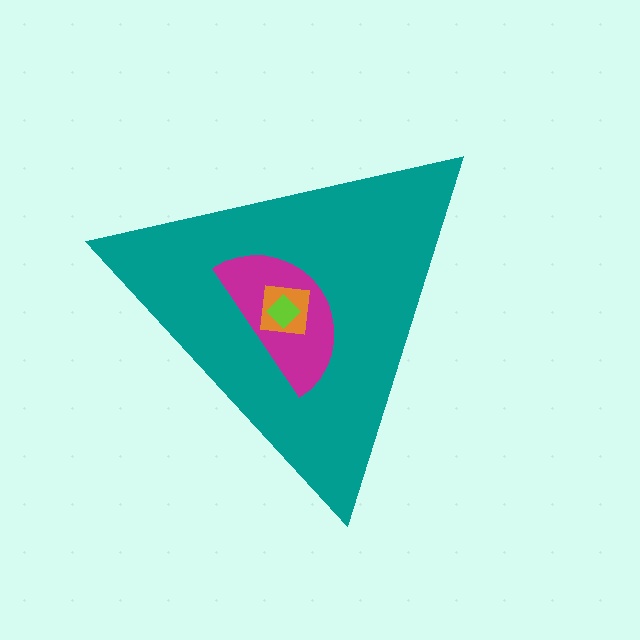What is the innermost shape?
The lime diamond.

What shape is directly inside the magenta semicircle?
The orange square.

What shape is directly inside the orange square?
The lime diamond.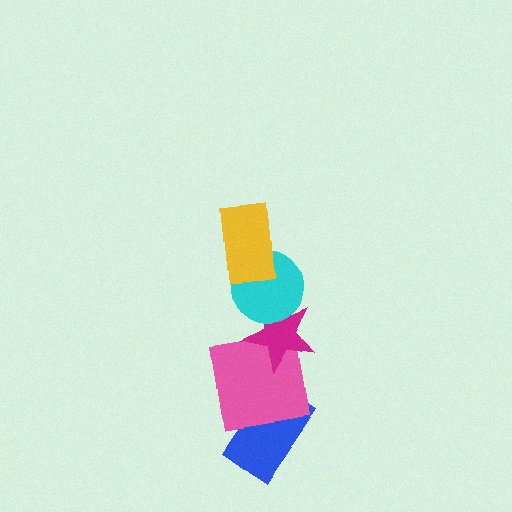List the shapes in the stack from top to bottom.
From top to bottom: the yellow rectangle, the cyan circle, the magenta star, the pink square, the blue rectangle.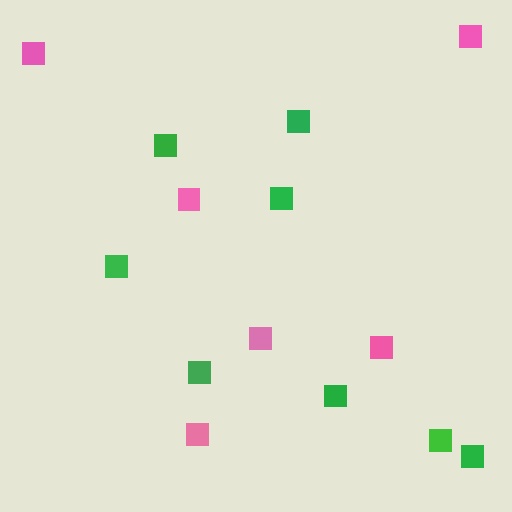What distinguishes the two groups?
There are 2 groups: one group of pink squares (6) and one group of green squares (8).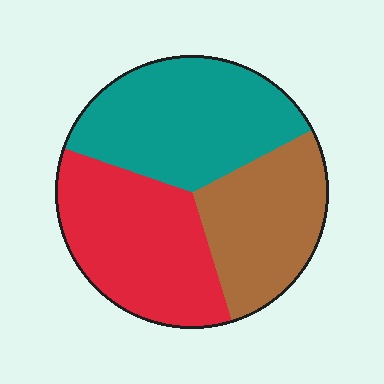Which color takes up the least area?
Brown, at roughly 30%.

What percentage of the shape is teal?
Teal takes up about three eighths (3/8) of the shape.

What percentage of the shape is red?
Red takes up about one third (1/3) of the shape.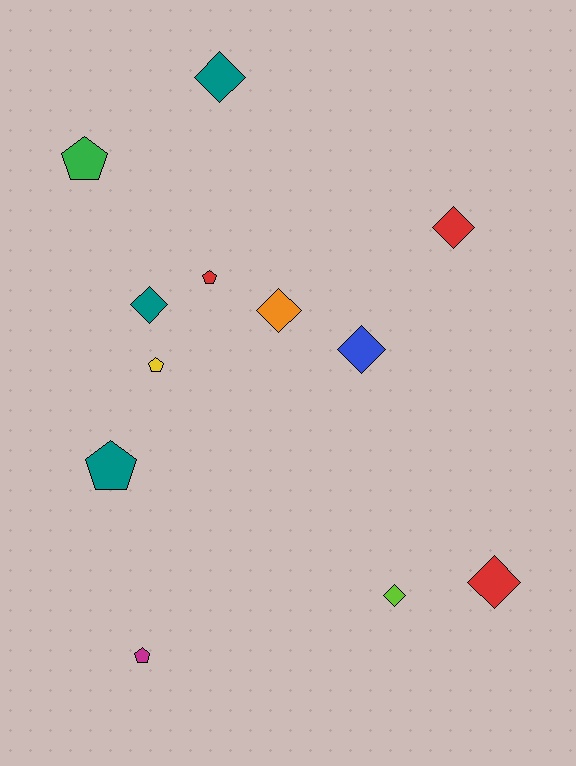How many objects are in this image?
There are 12 objects.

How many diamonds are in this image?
There are 7 diamonds.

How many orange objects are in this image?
There is 1 orange object.